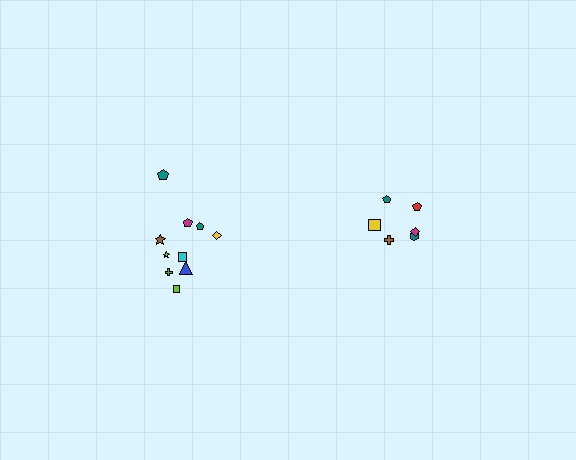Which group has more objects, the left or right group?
The left group.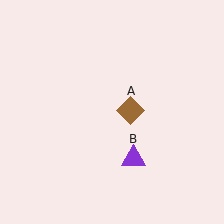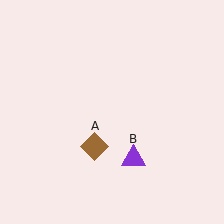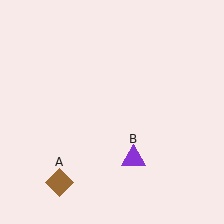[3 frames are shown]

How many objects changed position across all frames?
1 object changed position: brown diamond (object A).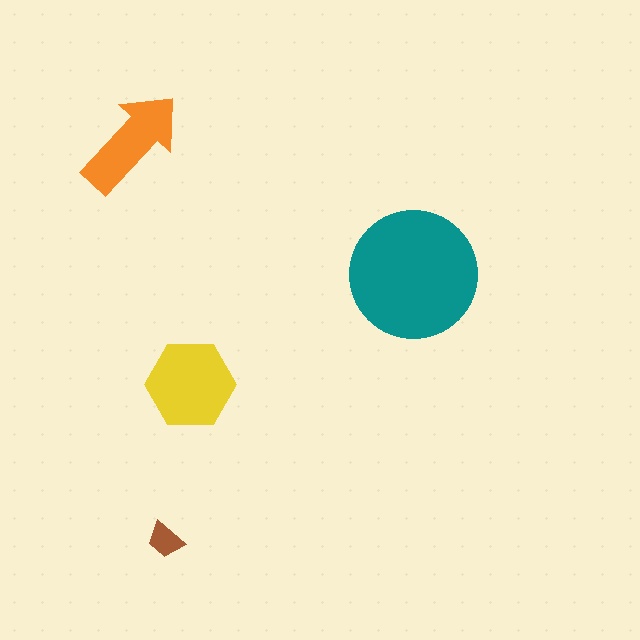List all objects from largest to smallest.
The teal circle, the yellow hexagon, the orange arrow, the brown trapezoid.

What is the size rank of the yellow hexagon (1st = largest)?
2nd.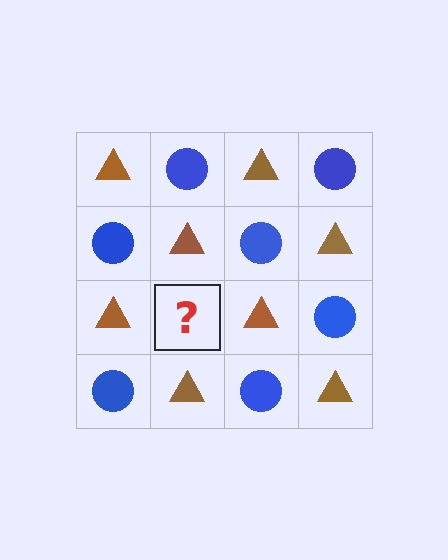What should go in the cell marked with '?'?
The missing cell should contain a blue circle.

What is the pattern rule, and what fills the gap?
The rule is that it alternates brown triangle and blue circle in a checkerboard pattern. The gap should be filled with a blue circle.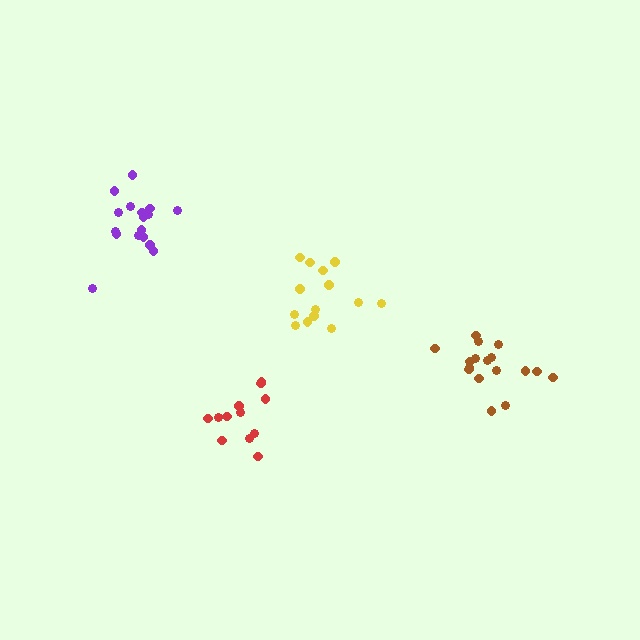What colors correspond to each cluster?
The clusters are colored: red, yellow, purple, brown.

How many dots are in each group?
Group 1: 12 dots, Group 2: 14 dots, Group 3: 17 dots, Group 4: 17 dots (60 total).